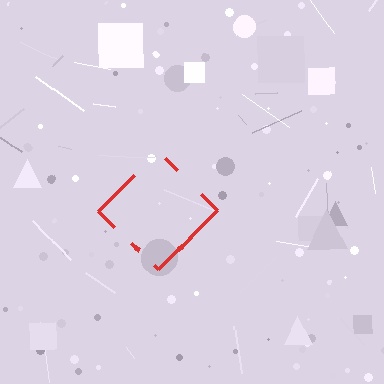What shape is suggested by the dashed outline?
The dashed outline suggests a diamond.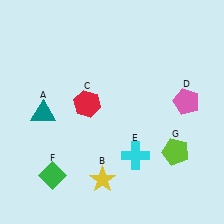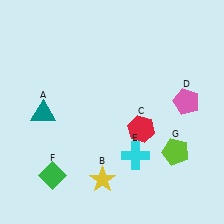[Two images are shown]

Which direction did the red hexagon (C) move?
The red hexagon (C) moved right.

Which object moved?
The red hexagon (C) moved right.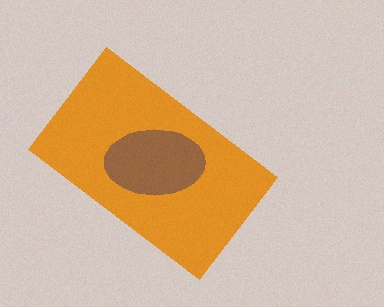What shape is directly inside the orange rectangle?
The brown ellipse.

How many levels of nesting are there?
2.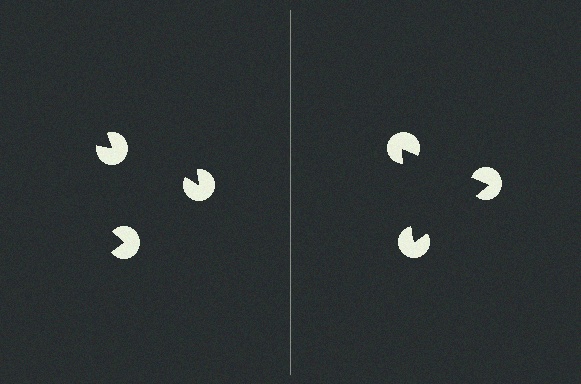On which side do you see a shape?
An illusory triangle appears on the right side. On the left side the wedge cuts are rotated, so no coherent shape forms.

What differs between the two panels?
The pac-man discs are positioned identically on both sides; only the wedge orientations differ. On the right they align to a triangle; on the left they are misaligned.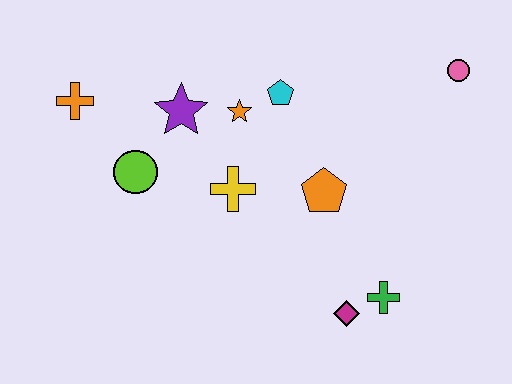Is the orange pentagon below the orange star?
Yes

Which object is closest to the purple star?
The orange star is closest to the purple star.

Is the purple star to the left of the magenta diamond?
Yes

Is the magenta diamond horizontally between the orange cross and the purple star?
No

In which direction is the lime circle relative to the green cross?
The lime circle is to the left of the green cross.